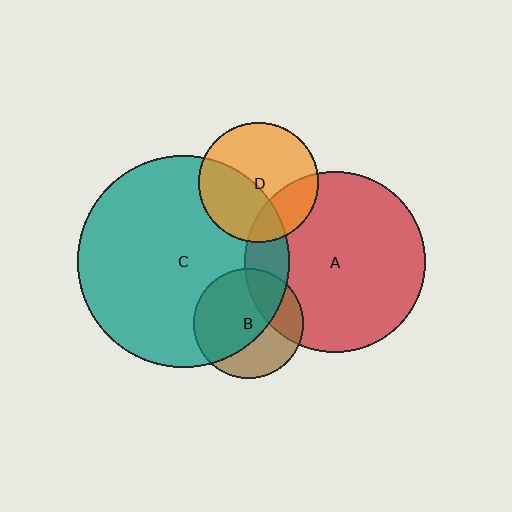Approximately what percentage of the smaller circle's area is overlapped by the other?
Approximately 65%.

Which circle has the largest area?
Circle C (teal).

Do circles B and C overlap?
Yes.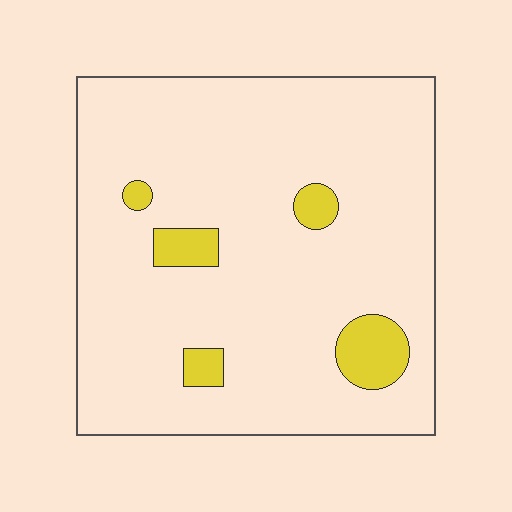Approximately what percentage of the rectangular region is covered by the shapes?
Approximately 10%.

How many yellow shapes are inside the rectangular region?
5.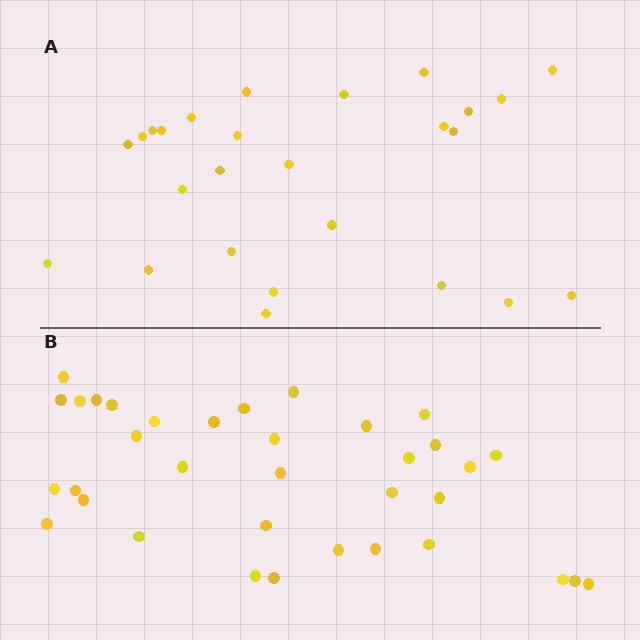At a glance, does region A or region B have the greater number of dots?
Region B (the bottom region) has more dots.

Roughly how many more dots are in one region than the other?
Region B has roughly 8 or so more dots than region A.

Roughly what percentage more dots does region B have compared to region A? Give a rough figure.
About 35% more.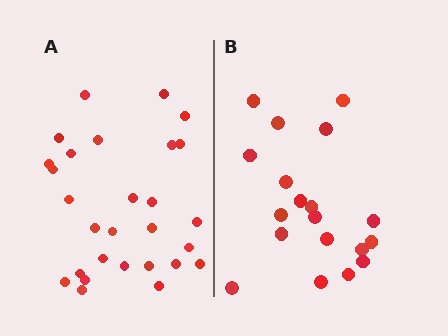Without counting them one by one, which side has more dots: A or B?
Region A (the left region) has more dots.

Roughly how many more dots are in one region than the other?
Region A has roughly 8 or so more dots than region B.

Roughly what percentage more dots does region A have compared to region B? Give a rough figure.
About 45% more.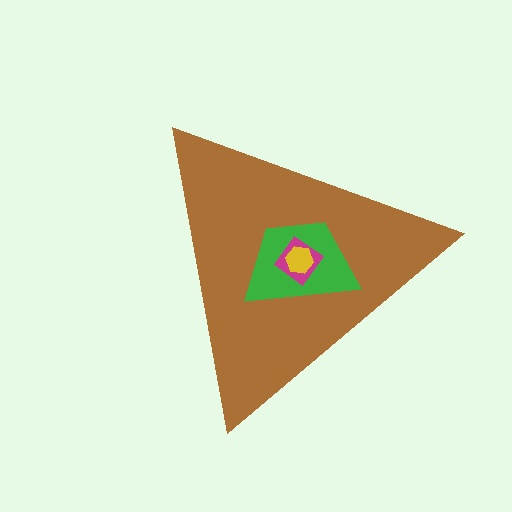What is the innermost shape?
The yellow hexagon.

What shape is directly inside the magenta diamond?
The yellow hexagon.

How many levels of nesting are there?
4.